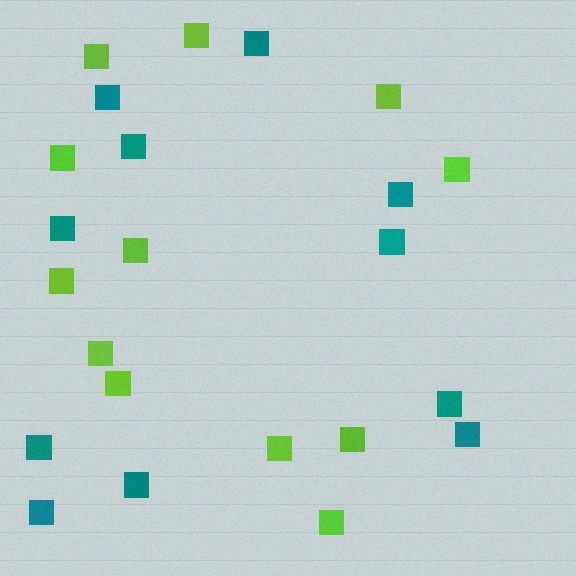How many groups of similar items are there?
There are 2 groups: one group of lime squares (12) and one group of teal squares (11).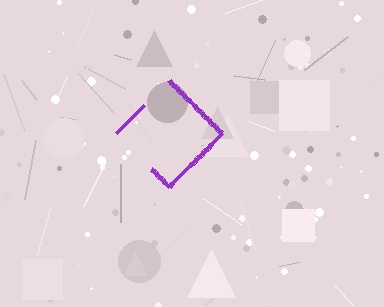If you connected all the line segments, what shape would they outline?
They would outline a diamond.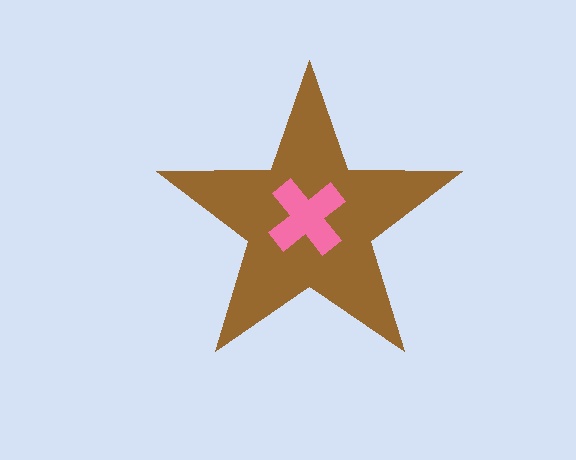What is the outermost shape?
The brown star.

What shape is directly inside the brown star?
The pink cross.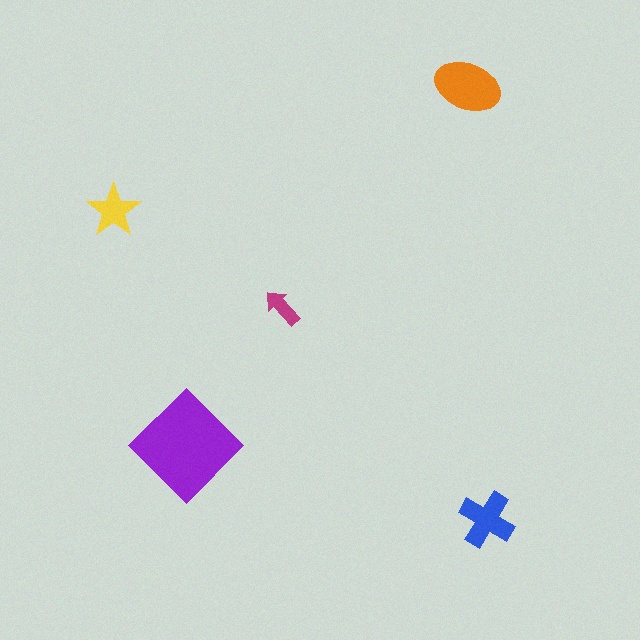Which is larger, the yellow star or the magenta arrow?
The yellow star.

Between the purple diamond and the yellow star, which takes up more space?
The purple diamond.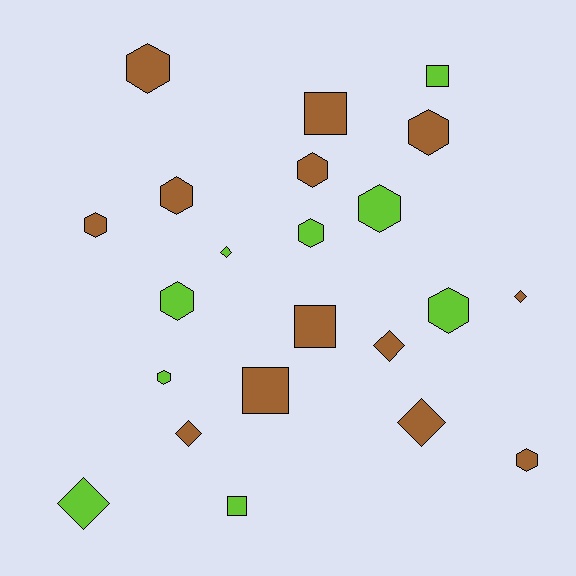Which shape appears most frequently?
Hexagon, with 11 objects.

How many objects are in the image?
There are 22 objects.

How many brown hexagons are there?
There are 6 brown hexagons.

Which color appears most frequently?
Brown, with 13 objects.